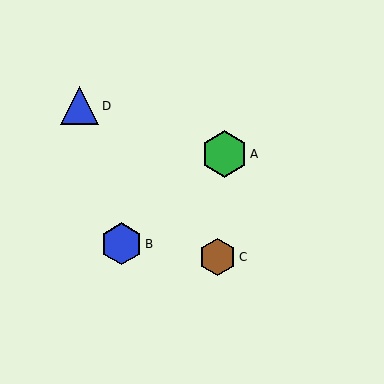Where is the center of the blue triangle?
The center of the blue triangle is at (79, 106).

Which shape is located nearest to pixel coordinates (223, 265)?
The brown hexagon (labeled C) at (218, 257) is nearest to that location.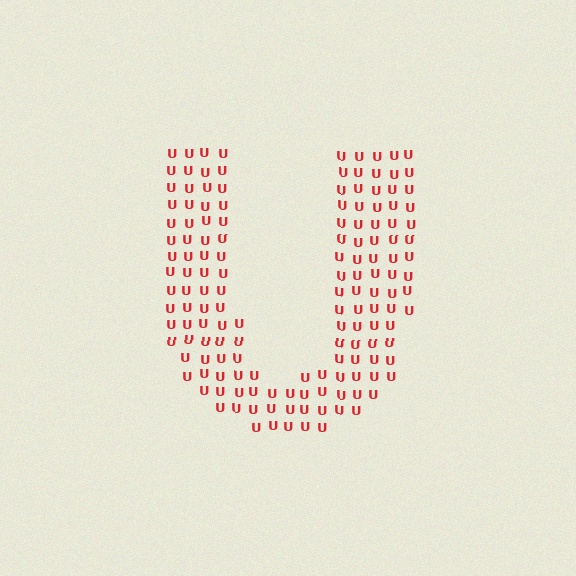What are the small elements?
The small elements are letter U's.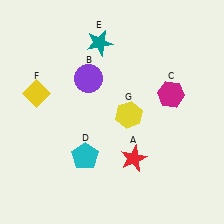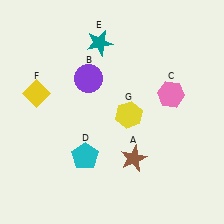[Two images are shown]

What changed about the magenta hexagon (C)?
In Image 1, C is magenta. In Image 2, it changed to pink.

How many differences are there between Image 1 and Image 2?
There are 2 differences between the two images.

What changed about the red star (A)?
In Image 1, A is red. In Image 2, it changed to brown.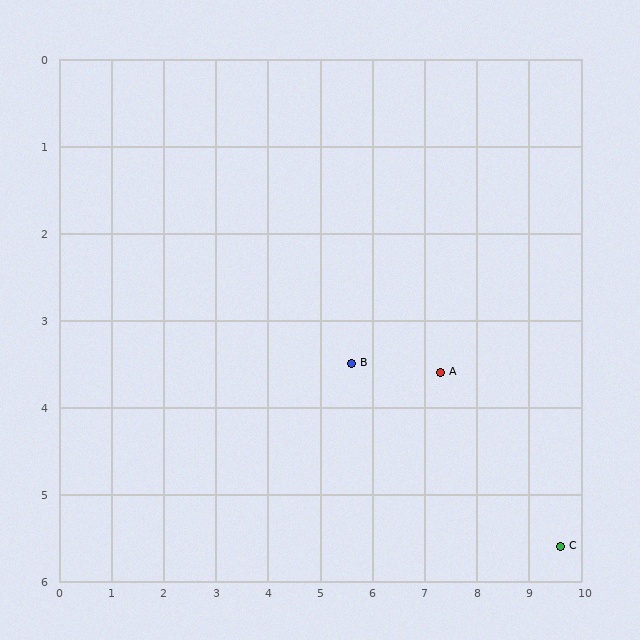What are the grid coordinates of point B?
Point B is at approximately (5.6, 3.5).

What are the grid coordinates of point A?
Point A is at approximately (7.3, 3.6).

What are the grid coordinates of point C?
Point C is at approximately (9.6, 5.6).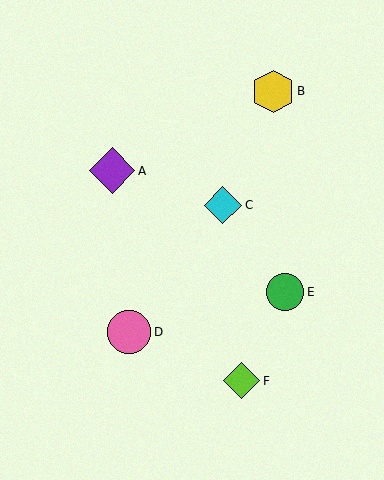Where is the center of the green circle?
The center of the green circle is at (285, 292).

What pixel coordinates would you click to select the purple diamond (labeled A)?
Click at (112, 171) to select the purple diamond A.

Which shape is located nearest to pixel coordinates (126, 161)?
The purple diamond (labeled A) at (112, 171) is nearest to that location.